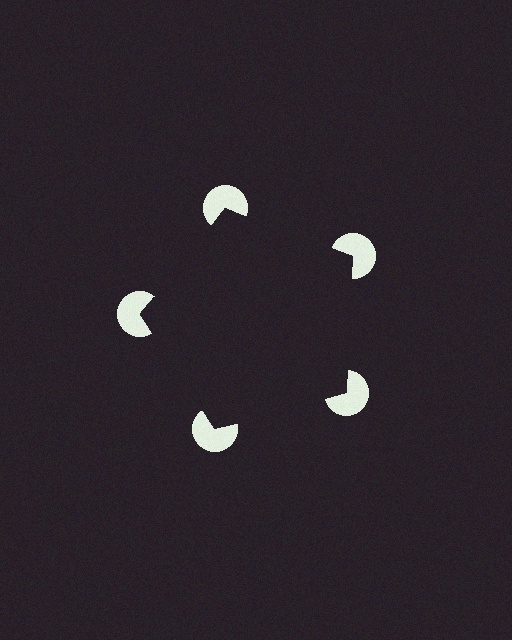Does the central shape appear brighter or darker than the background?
It typically appears slightly darker than the background, even though no actual brightness change is drawn.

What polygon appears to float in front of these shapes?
An illusory pentagon — its edges are inferred from the aligned wedge cuts in the pac-man discs, not physically drawn.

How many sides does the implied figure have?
5 sides.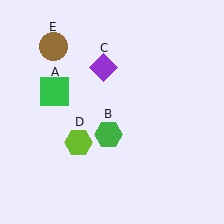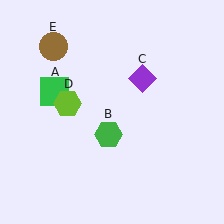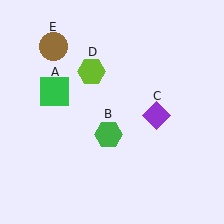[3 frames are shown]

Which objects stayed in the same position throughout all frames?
Green square (object A) and green hexagon (object B) and brown circle (object E) remained stationary.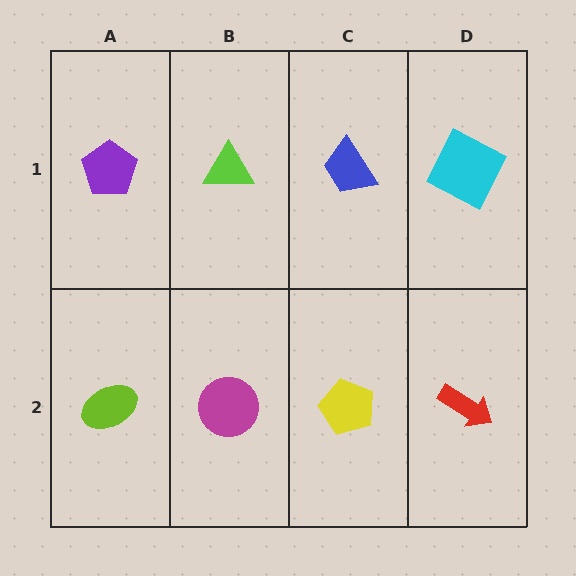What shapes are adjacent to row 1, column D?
A red arrow (row 2, column D), a blue trapezoid (row 1, column C).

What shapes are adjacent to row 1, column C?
A yellow pentagon (row 2, column C), a lime triangle (row 1, column B), a cyan square (row 1, column D).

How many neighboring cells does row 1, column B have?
3.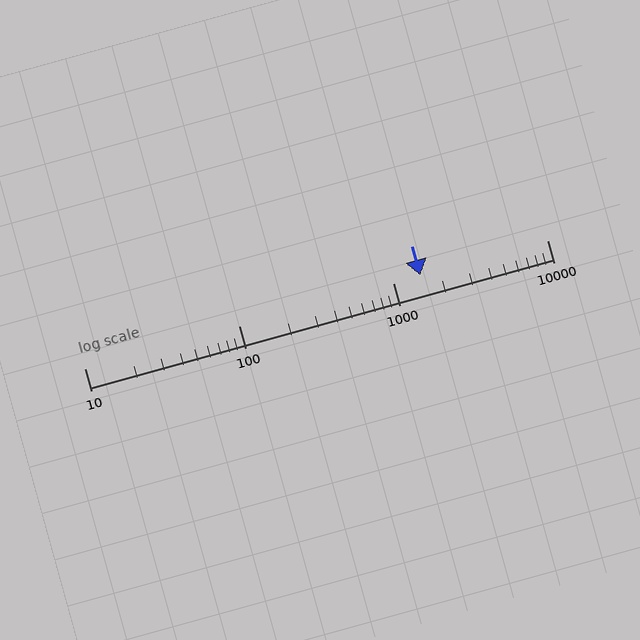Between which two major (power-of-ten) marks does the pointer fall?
The pointer is between 1000 and 10000.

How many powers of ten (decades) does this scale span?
The scale spans 3 decades, from 10 to 10000.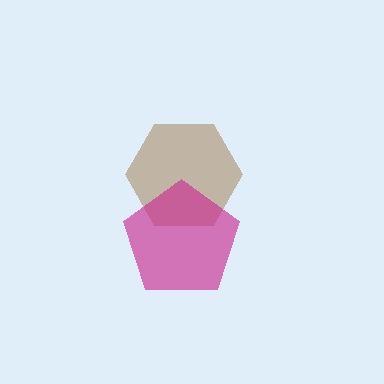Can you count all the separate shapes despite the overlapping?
Yes, there are 2 separate shapes.